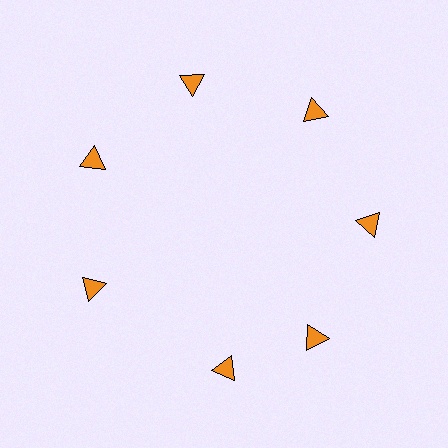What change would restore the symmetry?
The symmetry would be restored by rotating it back into even spacing with its neighbors so that all 7 triangles sit at equal angles and equal distance from the center.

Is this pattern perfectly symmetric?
No. The 7 orange triangles are arranged in a ring, but one element near the 6 o'clock position is rotated out of alignment along the ring, breaking the 7-fold rotational symmetry.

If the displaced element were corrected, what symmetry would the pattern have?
It would have 7-fold rotational symmetry — the pattern would map onto itself every 51 degrees.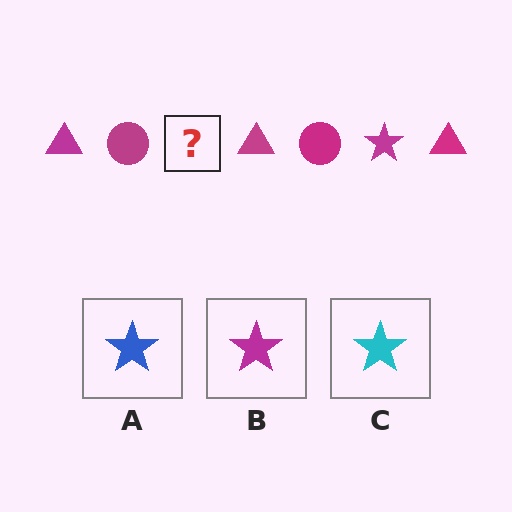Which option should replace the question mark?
Option B.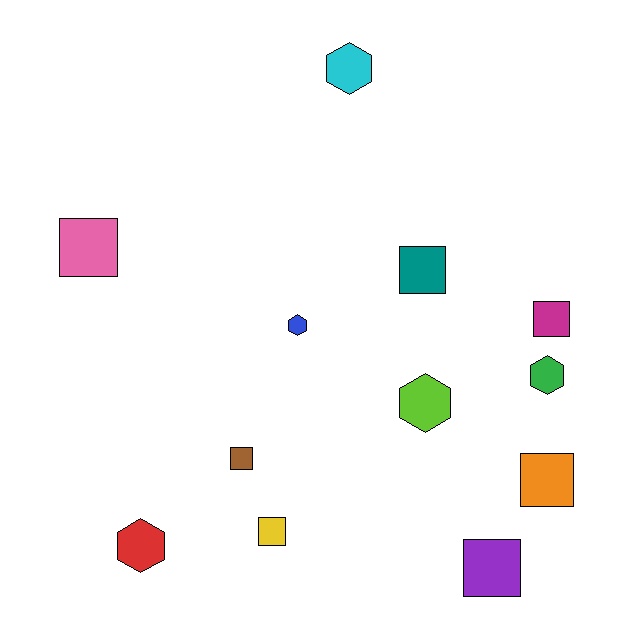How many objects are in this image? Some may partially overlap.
There are 12 objects.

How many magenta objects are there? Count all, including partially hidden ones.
There is 1 magenta object.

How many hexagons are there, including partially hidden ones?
There are 5 hexagons.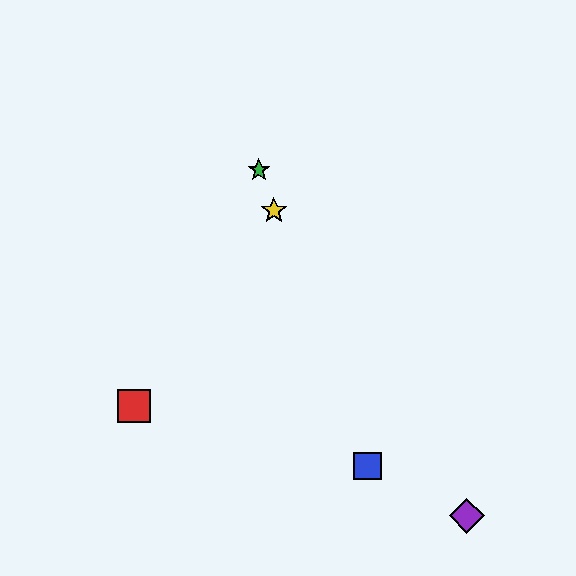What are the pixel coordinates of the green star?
The green star is at (259, 170).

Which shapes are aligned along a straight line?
The blue square, the green star, the yellow star are aligned along a straight line.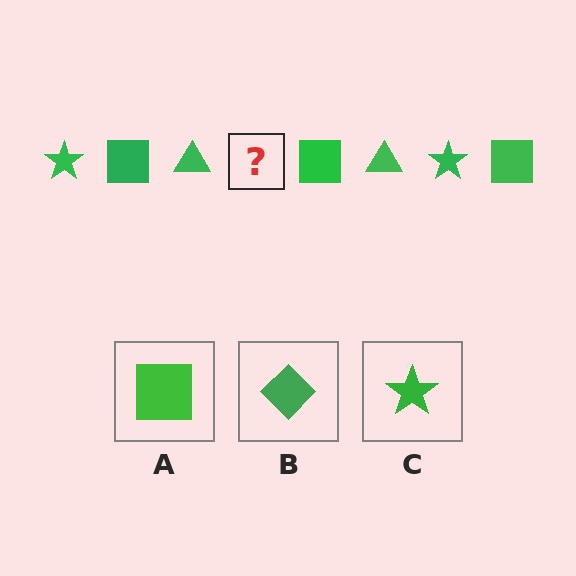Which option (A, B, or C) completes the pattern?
C.